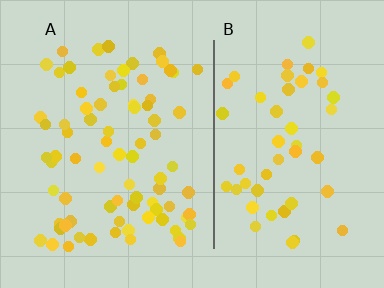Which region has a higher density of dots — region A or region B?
A (the left).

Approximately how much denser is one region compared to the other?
Approximately 1.6× — region A over region B.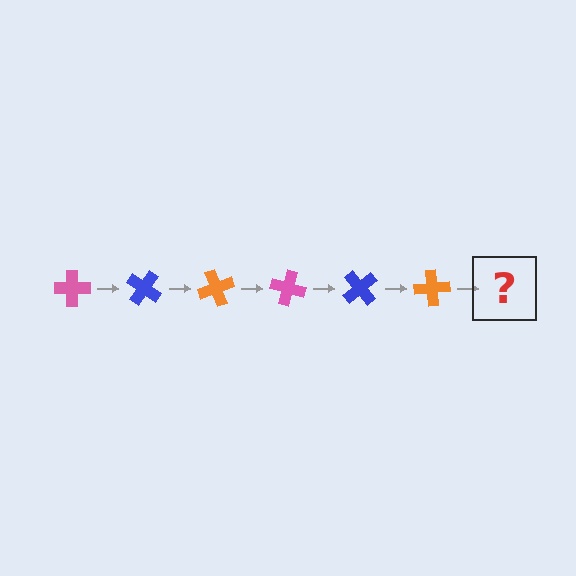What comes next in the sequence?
The next element should be a pink cross, rotated 210 degrees from the start.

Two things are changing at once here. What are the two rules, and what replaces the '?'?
The two rules are that it rotates 35 degrees each step and the color cycles through pink, blue, and orange. The '?' should be a pink cross, rotated 210 degrees from the start.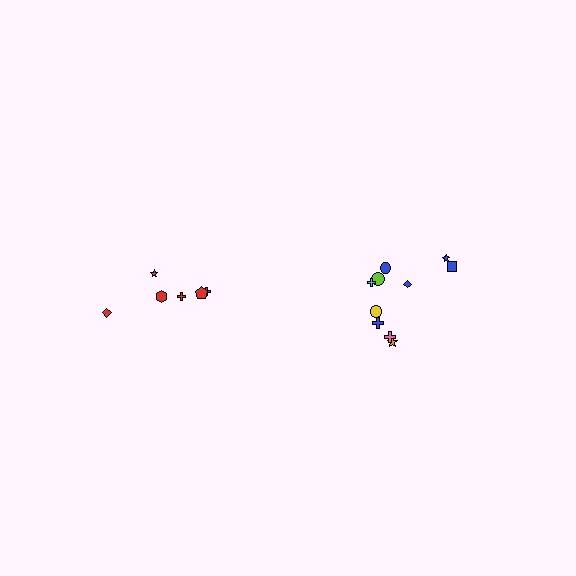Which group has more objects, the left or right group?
The right group.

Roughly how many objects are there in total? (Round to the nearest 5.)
Roughly 15 objects in total.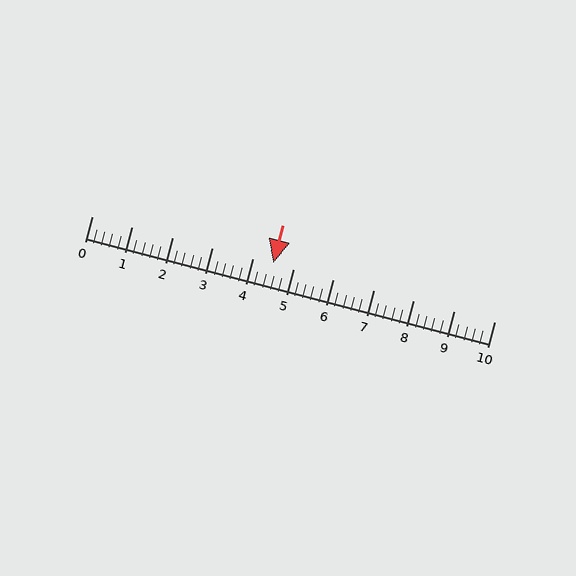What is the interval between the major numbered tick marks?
The major tick marks are spaced 1 units apart.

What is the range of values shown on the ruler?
The ruler shows values from 0 to 10.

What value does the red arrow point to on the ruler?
The red arrow points to approximately 4.5.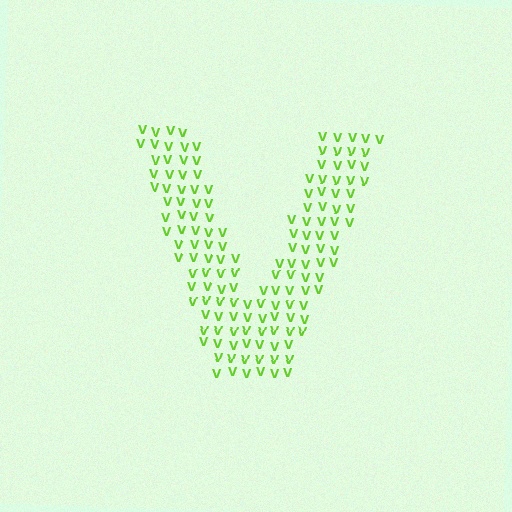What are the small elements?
The small elements are letter V's.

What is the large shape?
The large shape is the letter V.